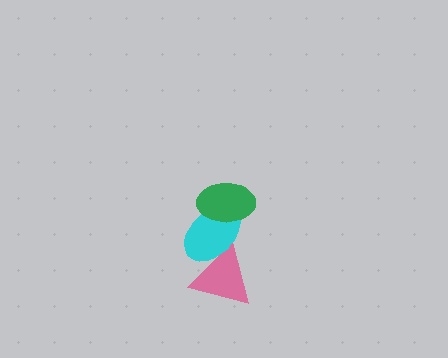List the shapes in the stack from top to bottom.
From top to bottom: the green ellipse, the cyan ellipse, the pink triangle.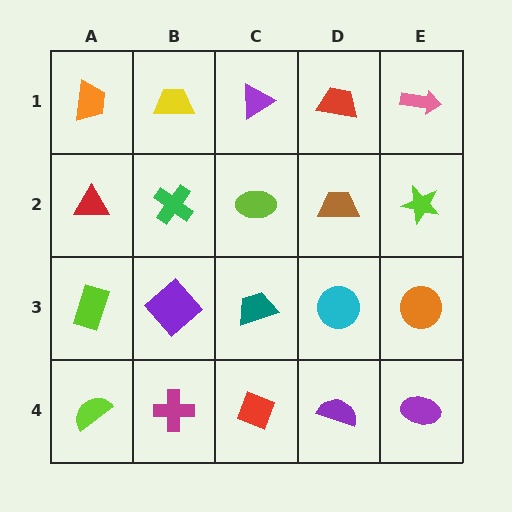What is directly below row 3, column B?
A magenta cross.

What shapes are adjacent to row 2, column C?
A purple triangle (row 1, column C), a teal trapezoid (row 3, column C), a green cross (row 2, column B), a brown trapezoid (row 2, column D).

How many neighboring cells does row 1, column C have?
3.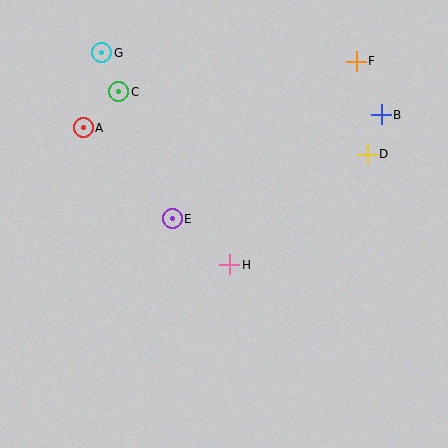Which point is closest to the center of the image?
Point H at (230, 265) is closest to the center.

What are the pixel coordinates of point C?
Point C is at (119, 92).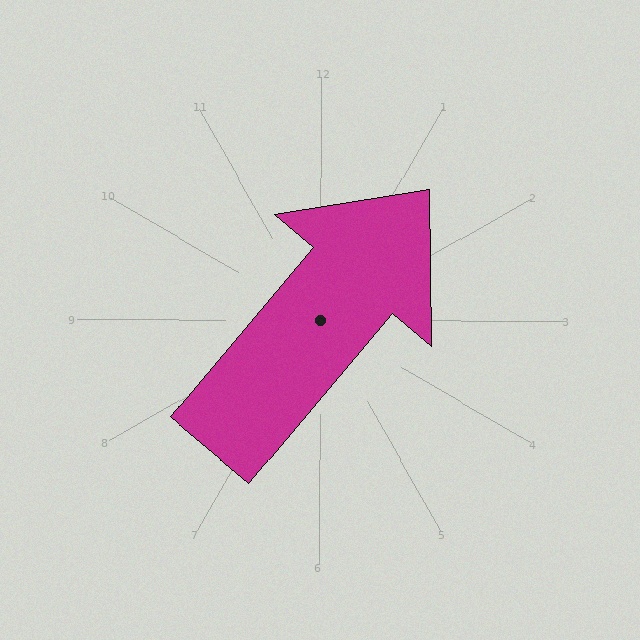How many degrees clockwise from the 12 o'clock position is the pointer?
Approximately 40 degrees.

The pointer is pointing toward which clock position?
Roughly 1 o'clock.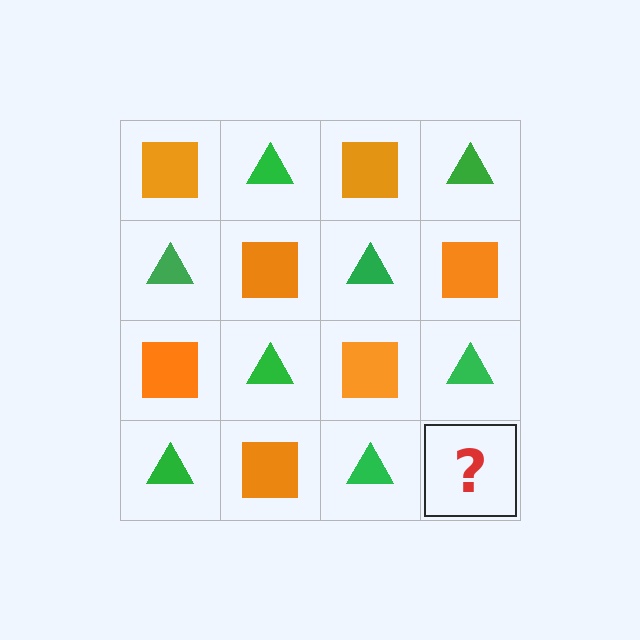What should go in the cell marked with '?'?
The missing cell should contain an orange square.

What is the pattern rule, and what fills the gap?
The rule is that it alternates orange square and green triangle in a checkerboard pattern. The gap should be filled with an orange square.